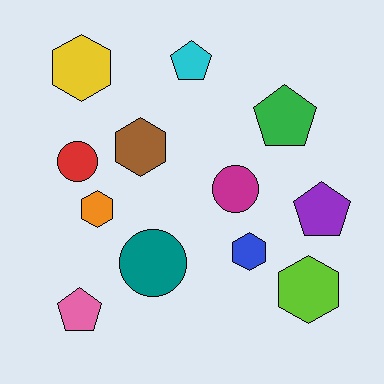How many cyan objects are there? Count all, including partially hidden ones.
There is 1 cyan object.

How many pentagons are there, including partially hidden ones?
There are 4 pentagons.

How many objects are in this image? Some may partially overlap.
There are 12 objects.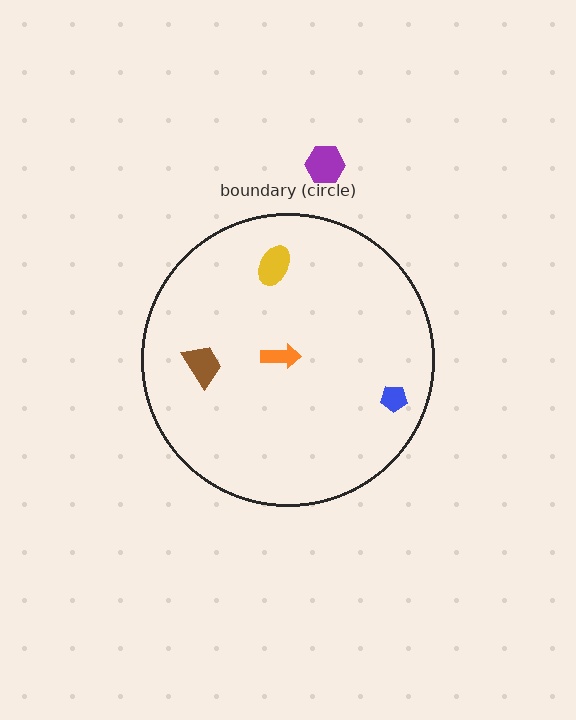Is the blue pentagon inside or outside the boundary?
Inside.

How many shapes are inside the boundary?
4 inside, 1 outside.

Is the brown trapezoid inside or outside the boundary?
Inside.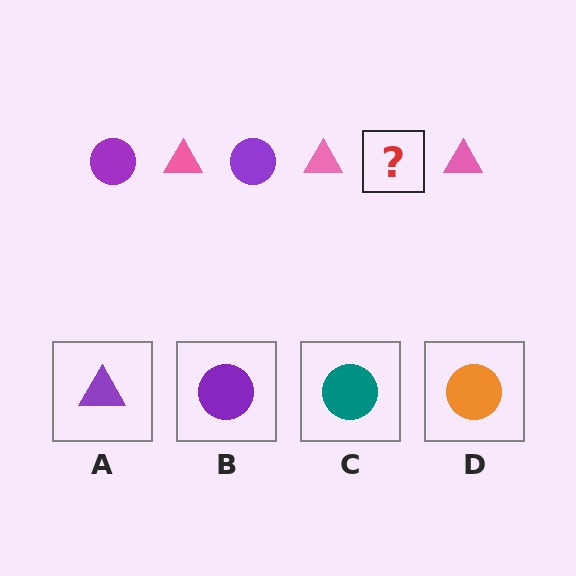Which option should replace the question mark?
Option B.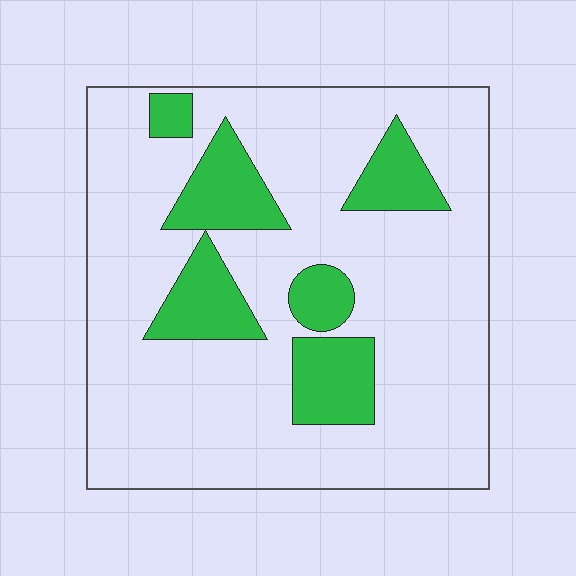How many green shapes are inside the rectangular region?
6.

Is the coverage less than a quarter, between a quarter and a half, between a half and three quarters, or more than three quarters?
Less than a quarter.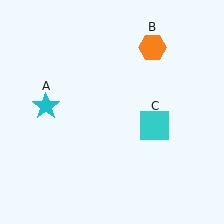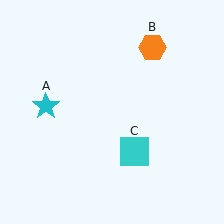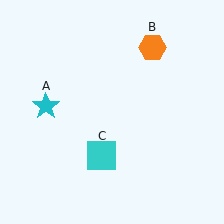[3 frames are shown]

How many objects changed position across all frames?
1 object changed position: cyan square (object C).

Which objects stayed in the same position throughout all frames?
Cyan star (object A) and orange hexagon (object B) remained stationary.